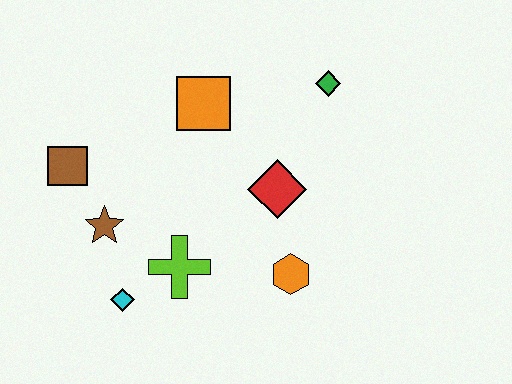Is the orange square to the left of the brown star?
No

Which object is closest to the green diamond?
The red diamond is closest to the green diamond.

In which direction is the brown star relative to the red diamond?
The brown star is to the left of the red diamond.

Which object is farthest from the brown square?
The green diamond is farthest from the brown square.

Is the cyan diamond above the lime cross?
No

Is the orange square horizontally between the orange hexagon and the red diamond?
No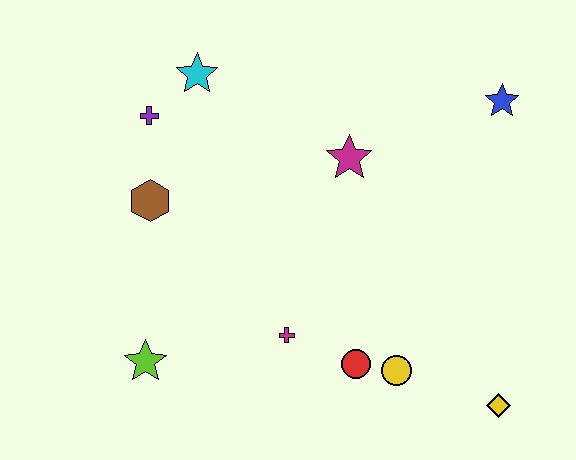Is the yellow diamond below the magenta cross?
Yes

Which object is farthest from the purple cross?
The yellow diamond is farthest from the purple cross.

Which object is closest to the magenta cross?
The red circle is closest to the magenta cross.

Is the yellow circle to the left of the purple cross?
No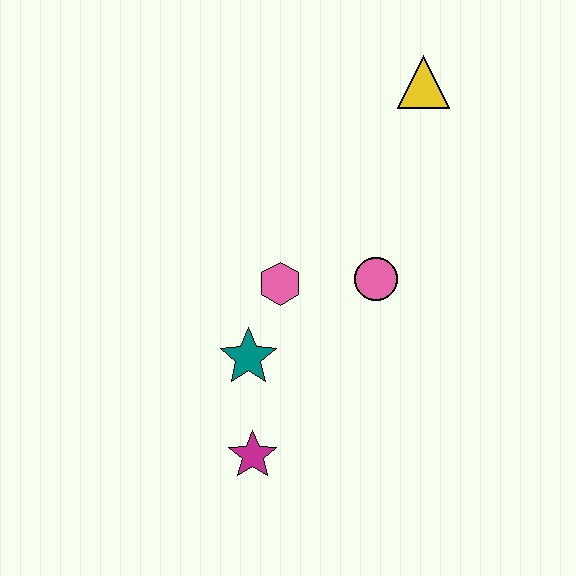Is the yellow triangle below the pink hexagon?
No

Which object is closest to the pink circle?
The pink hexagon is closest to the pink circle.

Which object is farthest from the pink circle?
The magenta star is farthest from the pink circle.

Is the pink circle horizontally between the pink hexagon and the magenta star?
No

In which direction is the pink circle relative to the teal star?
The pink circle is to the right of the teal star.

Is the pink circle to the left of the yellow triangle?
Yes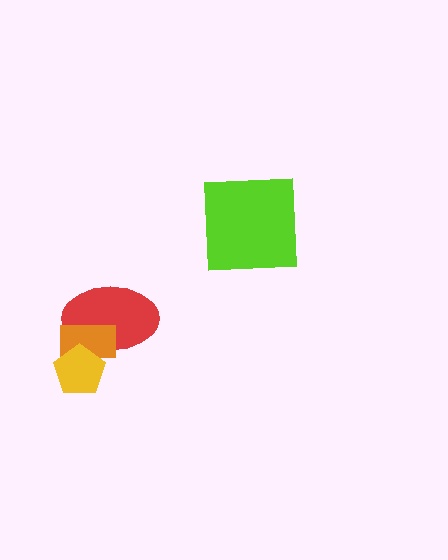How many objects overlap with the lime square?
0 objects overlap with the lime square.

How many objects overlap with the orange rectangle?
2 objects overlap with the orange rectangle.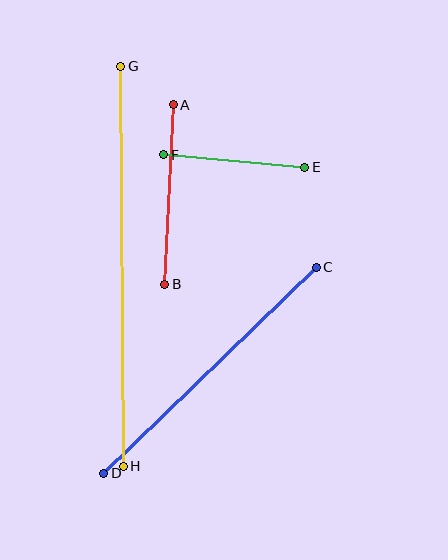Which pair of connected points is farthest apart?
Points G and H are farthest apart.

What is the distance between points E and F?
The distance is approximately 142 pixels.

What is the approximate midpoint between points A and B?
The midpoint is at approximately (169, 195) pixels.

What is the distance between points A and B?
The distance is approximately 179 pixels.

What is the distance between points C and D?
The distance is approximately 296 pixels.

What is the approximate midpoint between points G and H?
The midpoint is at approximately (122, 266) pixels.